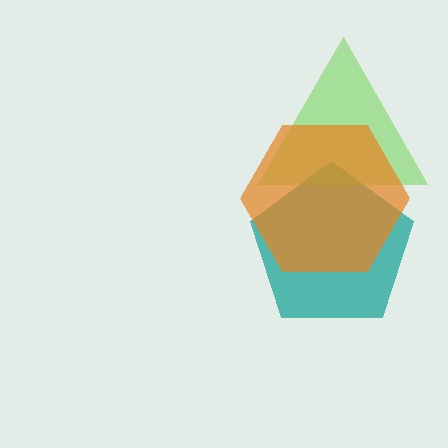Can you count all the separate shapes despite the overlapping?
Yes, there are 3 separate shapes.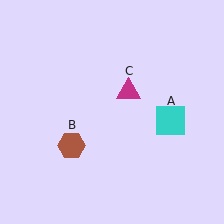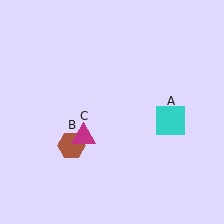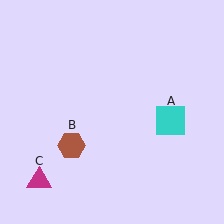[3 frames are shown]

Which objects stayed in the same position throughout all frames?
Cyan square (object A) and brown hexagon (object B) remained stationary.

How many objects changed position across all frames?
1 object changed position: magenta triangle (object C).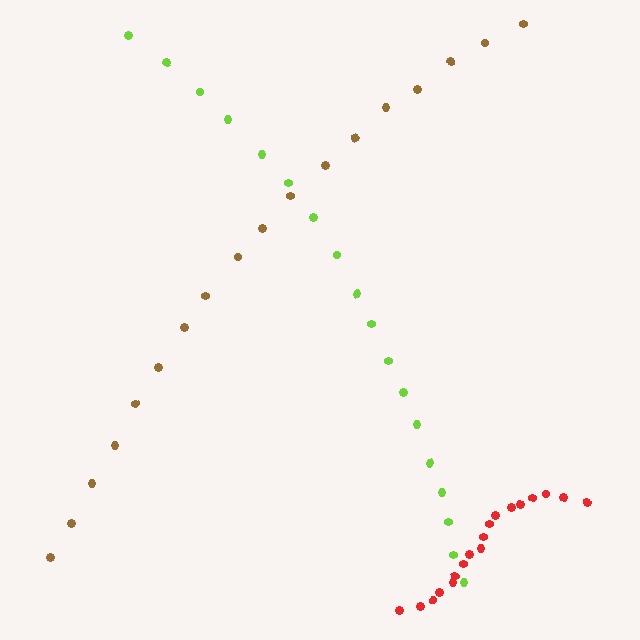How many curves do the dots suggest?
There are 3 distinct paths.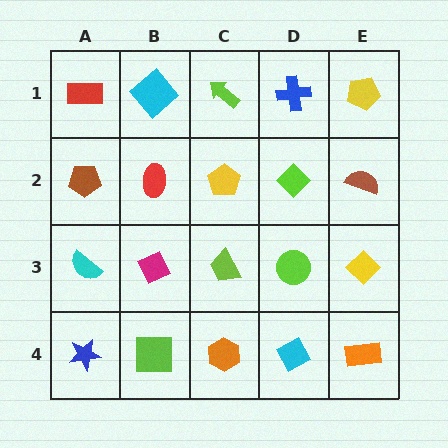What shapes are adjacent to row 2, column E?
A yellow pentagon (row 1, column E), a yellow diamond (row 3, column E), a lime diamond (row 2, column D).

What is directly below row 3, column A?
A blue star.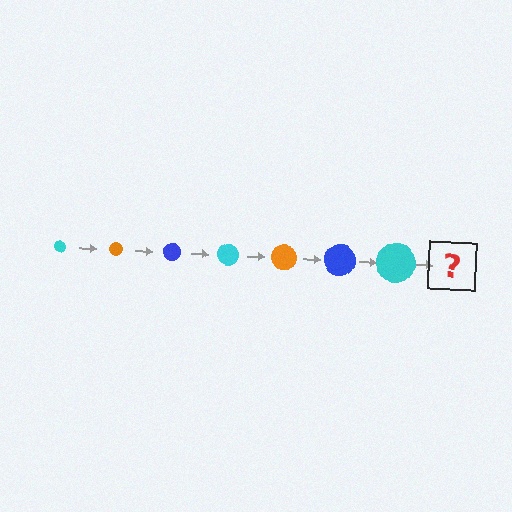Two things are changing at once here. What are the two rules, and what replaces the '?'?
The two rules are that the circle grows larger each step and the color cycles through cyan, orange, and blue. The '?' should be an orange circle, larger than the previous one.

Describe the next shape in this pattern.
It should be an orange circle, larger than the previous one.